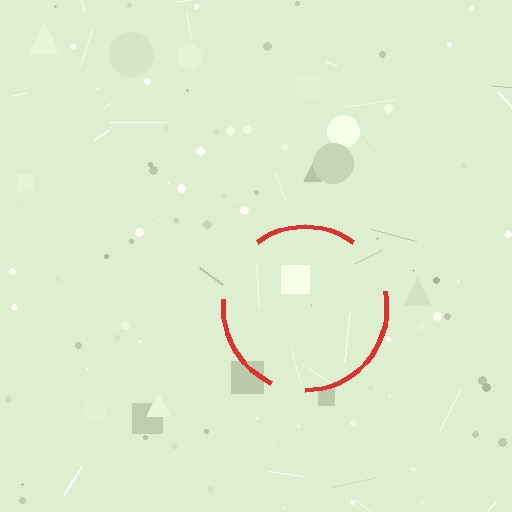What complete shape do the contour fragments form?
The contour fragments form a circle.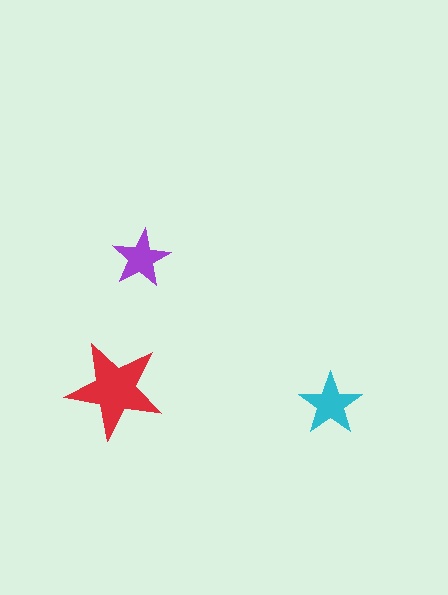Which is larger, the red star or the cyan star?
The red one.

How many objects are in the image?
There are 3 objects in the image.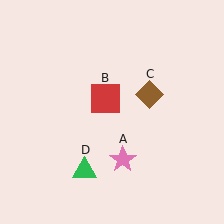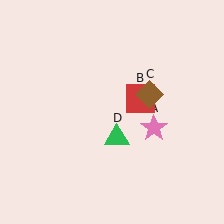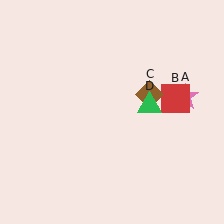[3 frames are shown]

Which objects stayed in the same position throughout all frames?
Brown diamond (object C) remained stationary.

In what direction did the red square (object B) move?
The red square (object B) moved right.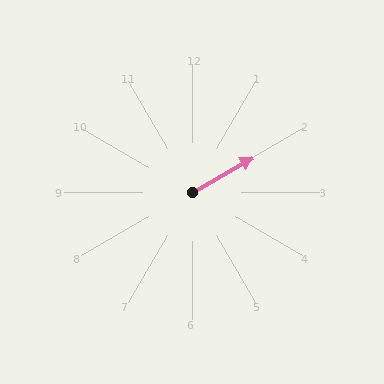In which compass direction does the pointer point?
Northeast.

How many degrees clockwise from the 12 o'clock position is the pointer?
Approximately 60 degrees.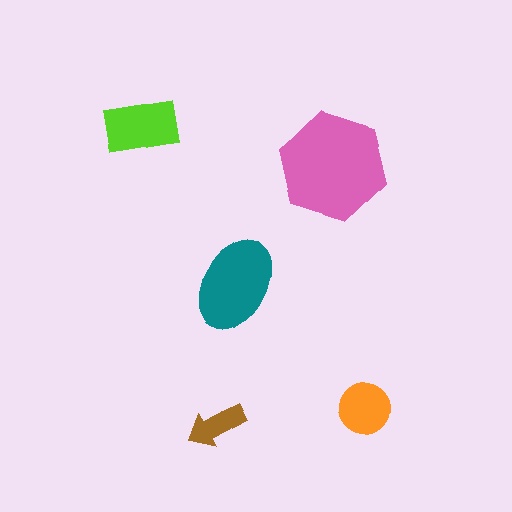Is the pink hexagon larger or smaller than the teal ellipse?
Larger.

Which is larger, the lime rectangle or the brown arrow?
The lime rectangle.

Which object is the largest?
The pink hexagon.